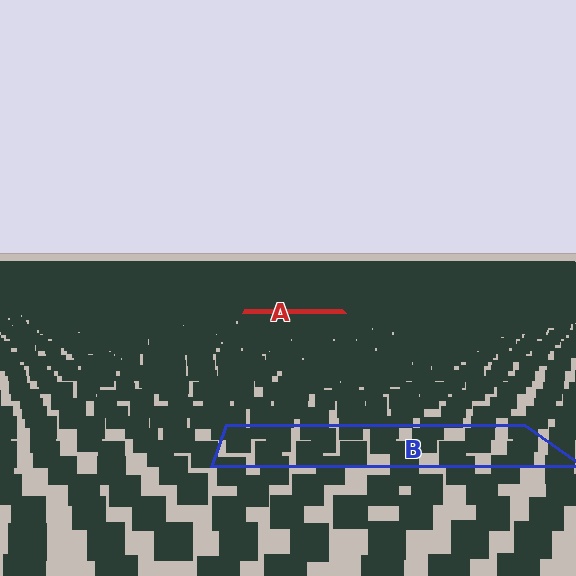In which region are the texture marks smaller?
The texture marks are smaller in region A, because it is farther away.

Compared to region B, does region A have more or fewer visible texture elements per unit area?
Region A has more texture elements per unit area — they are packed more densely because it is farther away.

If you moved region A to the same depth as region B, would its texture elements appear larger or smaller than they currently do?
They would appear larger. At a closer depth, the same texture elements are projected at a bigger on-screen size.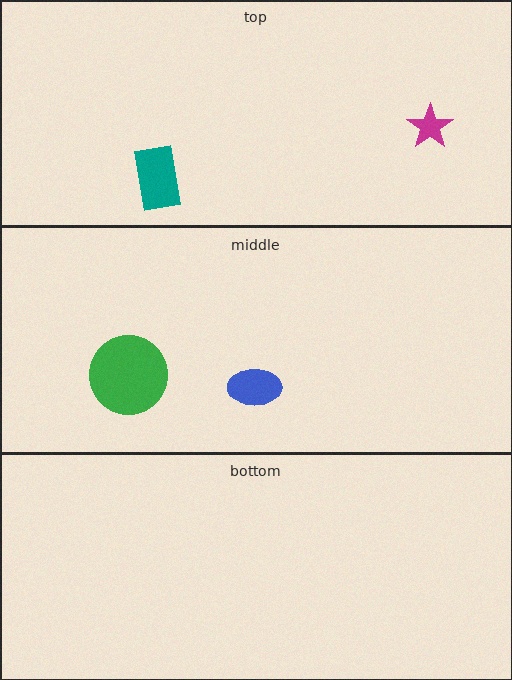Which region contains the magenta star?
The top region.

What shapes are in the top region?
The teal rectangle, the magenta star.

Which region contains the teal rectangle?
The top region.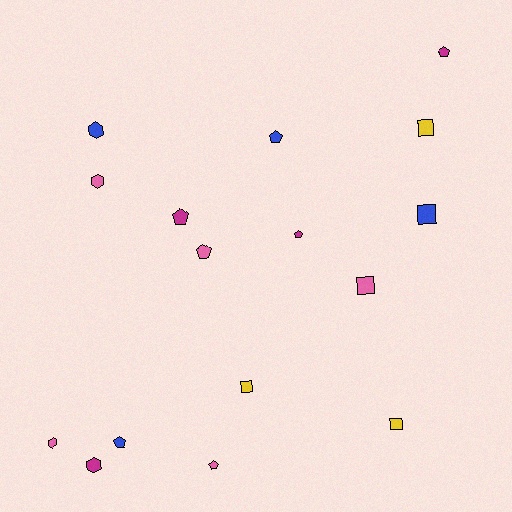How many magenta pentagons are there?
There are 3 magenta pentagons.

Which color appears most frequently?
Pink, with 5 objects.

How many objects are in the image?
There are 16 objects.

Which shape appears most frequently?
Pentagon, with 7 objects.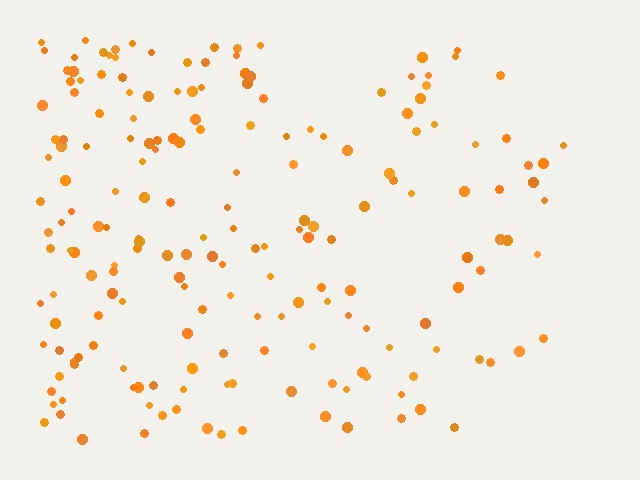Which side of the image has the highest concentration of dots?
The left.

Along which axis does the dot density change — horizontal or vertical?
Horizontal.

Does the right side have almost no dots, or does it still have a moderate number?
Still a moderate number, just noticeably fewer than the left.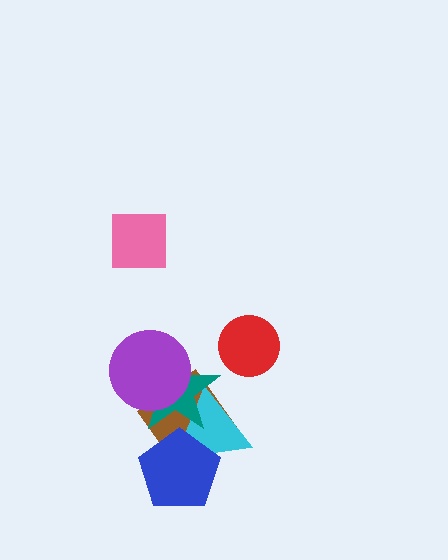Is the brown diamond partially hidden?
Yes, it is partially covered by another shape.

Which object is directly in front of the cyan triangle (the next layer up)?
The teal star is directly in front of the cyan triangle.